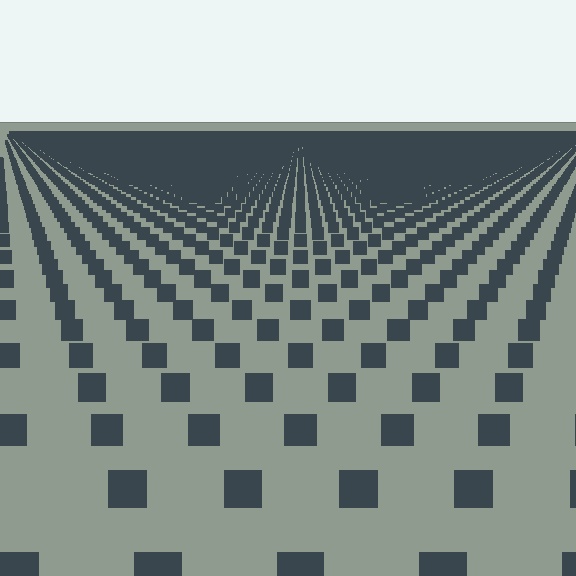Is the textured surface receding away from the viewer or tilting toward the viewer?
The surface is receding away from the viewer. Texture elements get smaller and denser toward the top.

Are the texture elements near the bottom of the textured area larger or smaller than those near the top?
Larger. Near the bottom, elements are closer to the viewer and appear at a bigger on-screen size.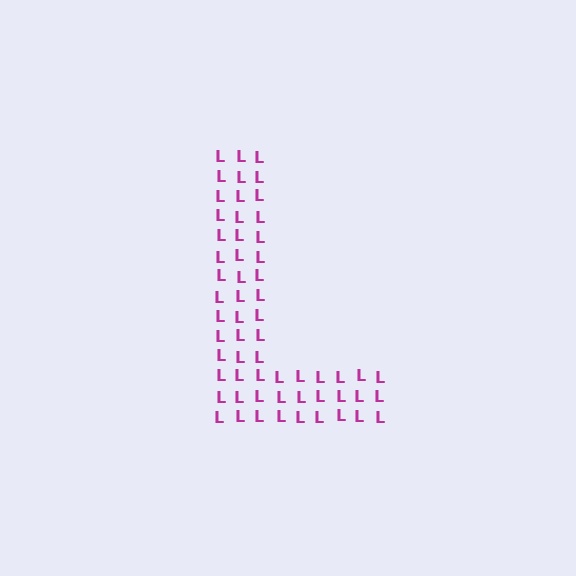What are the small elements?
The small elements are letter L's.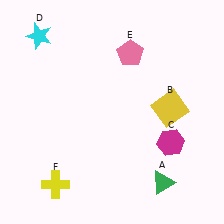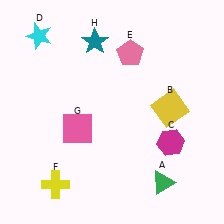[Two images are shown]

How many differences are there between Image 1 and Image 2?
There are 2 differences between the two images.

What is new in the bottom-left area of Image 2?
A pink square (G) was added in the bottom-left area of Image 2.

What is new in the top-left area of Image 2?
A teal star (H) was added in the top-left area of Image 2.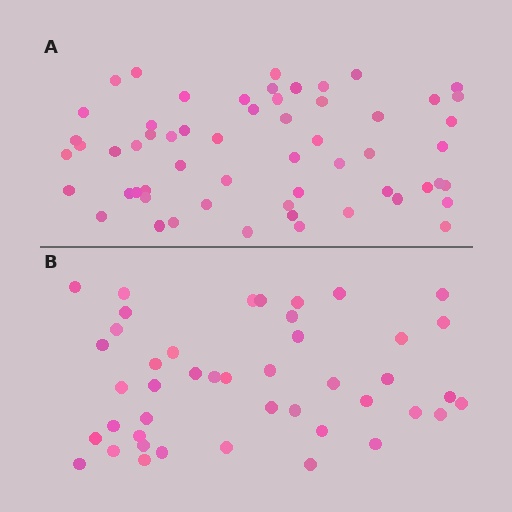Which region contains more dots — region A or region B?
Region A (the top region) has more dots.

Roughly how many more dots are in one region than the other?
Region A has approximately 15 more dots than region B.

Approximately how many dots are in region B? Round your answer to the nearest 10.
About 40 dots. (The exact count is 44, which rounds to 40.)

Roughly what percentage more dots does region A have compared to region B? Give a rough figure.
About 30% more.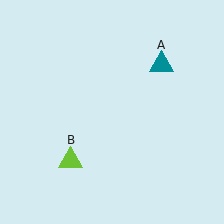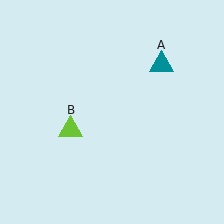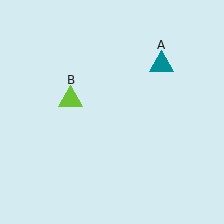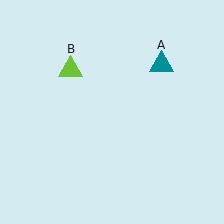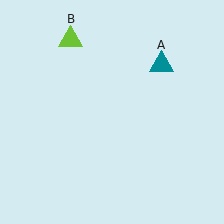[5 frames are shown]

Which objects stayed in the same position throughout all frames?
Teal triangle (object A) remained stationary.